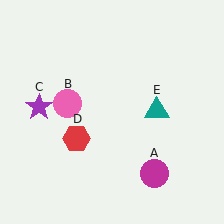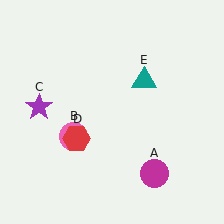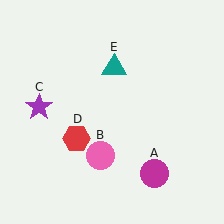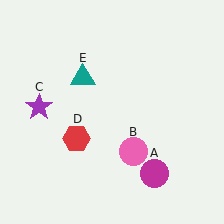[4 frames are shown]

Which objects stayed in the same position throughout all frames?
Magenta circle (object A) and purple star (object C) and red hexagon (object D) remained stationary.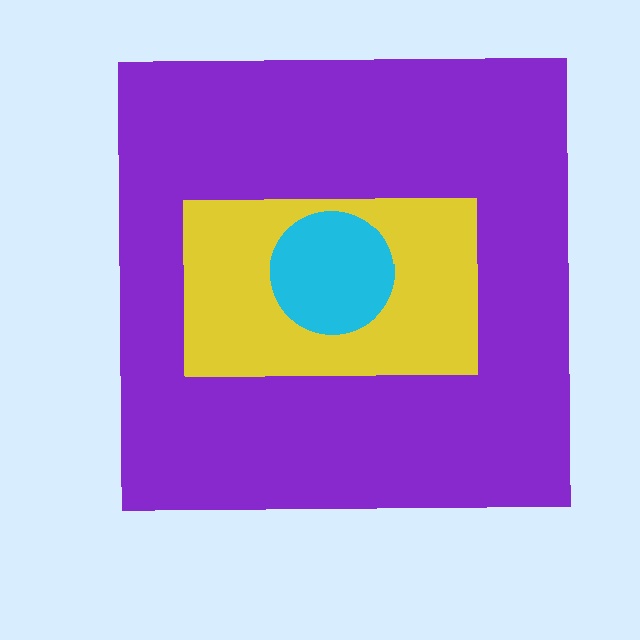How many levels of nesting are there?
3.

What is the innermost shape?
The cyan circle.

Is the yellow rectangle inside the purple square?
Yes.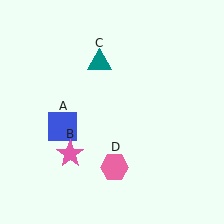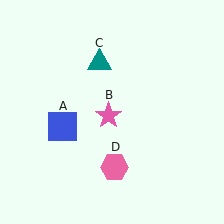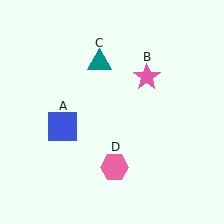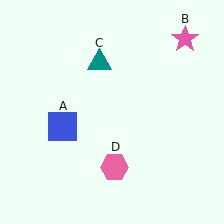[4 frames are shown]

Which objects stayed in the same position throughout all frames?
Blue square (object A) and teal triangle (object C) and pink hexagon (object D) remained stationary.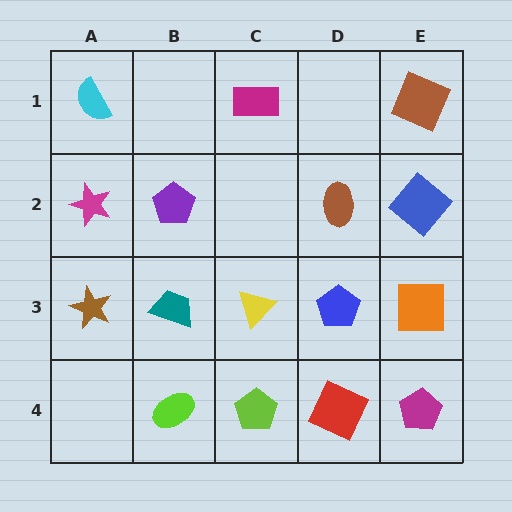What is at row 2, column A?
A magenta star.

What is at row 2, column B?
A purple pentagon.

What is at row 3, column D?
A blue pentagon.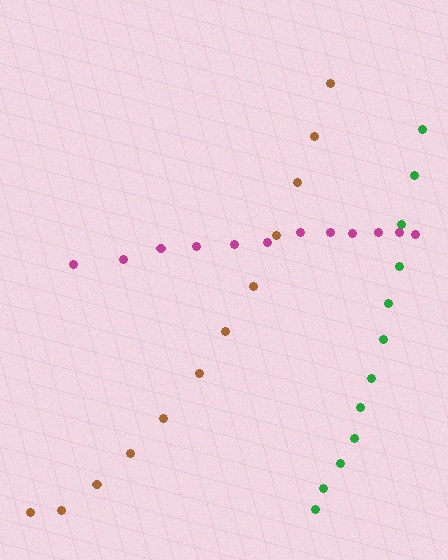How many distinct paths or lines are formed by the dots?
There are 3 distinct paths.